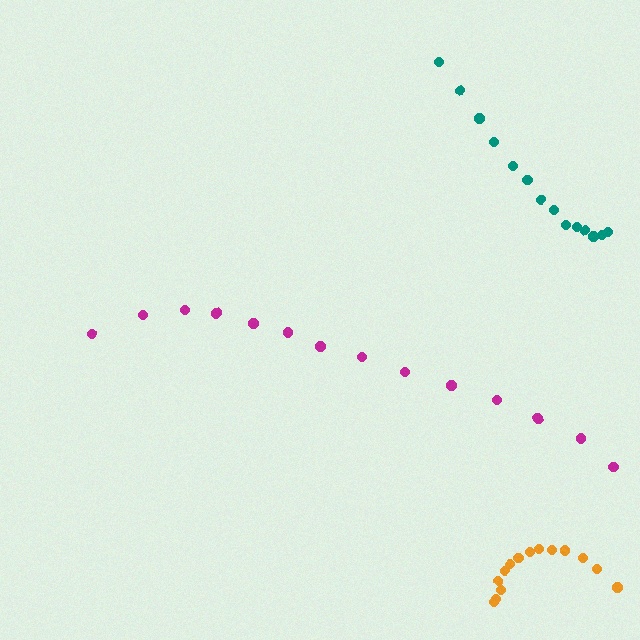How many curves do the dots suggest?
There are 3 distinct paths.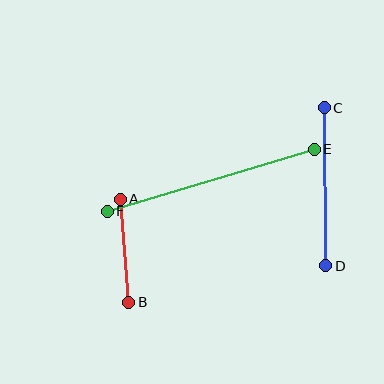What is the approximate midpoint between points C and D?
The midpoint is at approximately (325, 187) pixels.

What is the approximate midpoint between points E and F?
The midpoint is at approximately (211, 180) pixels.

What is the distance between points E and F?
The distance is approximately 216 pixels.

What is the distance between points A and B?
The distance is approximately 103 pixels.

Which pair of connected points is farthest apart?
Points E and F are farthest apart.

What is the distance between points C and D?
The distance is approximately 158 pixels.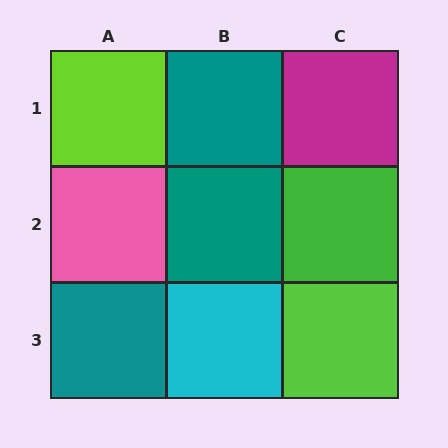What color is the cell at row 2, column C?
Green.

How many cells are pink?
1 cell is pink.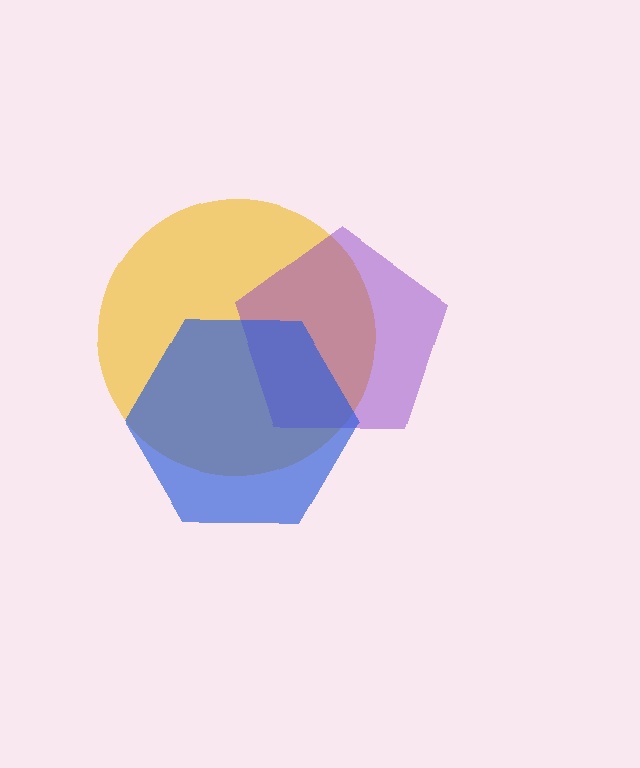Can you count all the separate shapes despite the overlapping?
Yes, there are 3 separate shapes.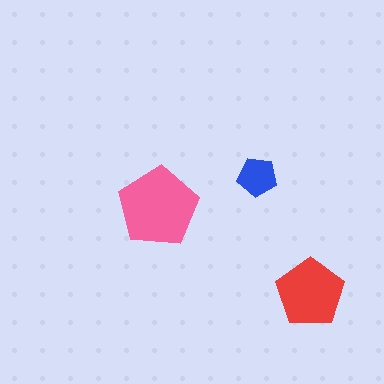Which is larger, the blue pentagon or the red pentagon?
The red one.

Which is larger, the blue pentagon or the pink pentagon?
The pink one.